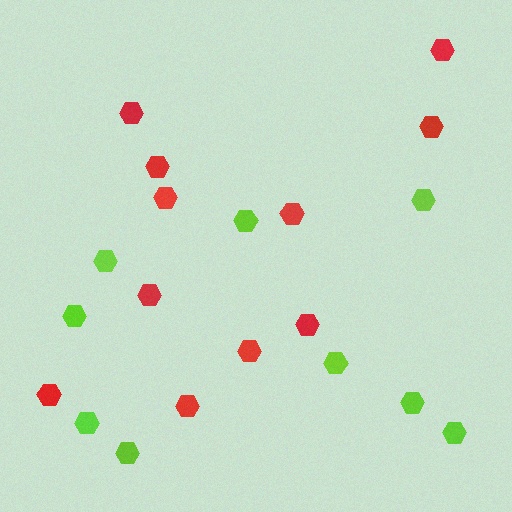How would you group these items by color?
There are 2 groups: one group of lime hexagons (9) and one group of red hexagons (11).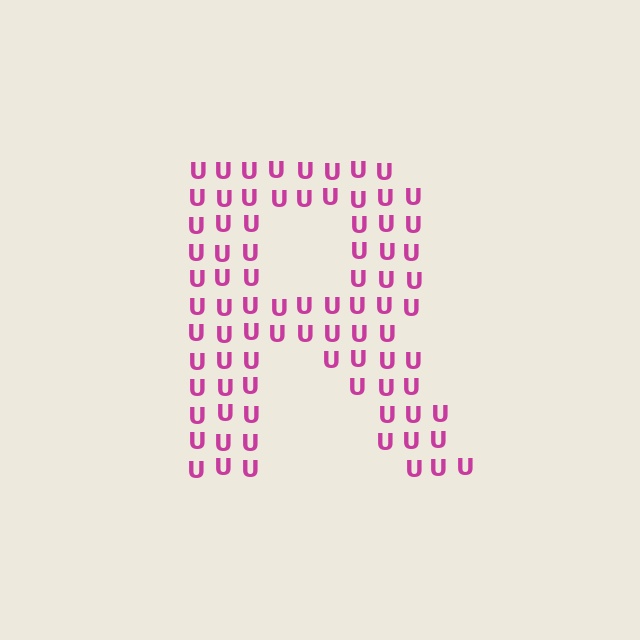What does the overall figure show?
The overall figure shows the letter R.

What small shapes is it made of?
It is made of small letter U's.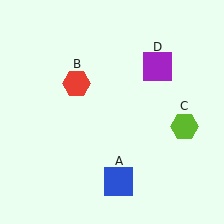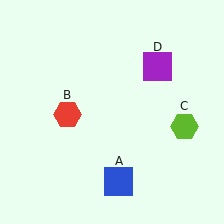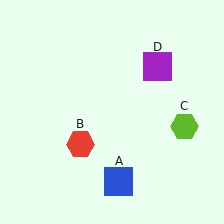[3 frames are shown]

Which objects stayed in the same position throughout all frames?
Blue square (object A) and lime hexagon (object C) and purple square (object D) remained stationary.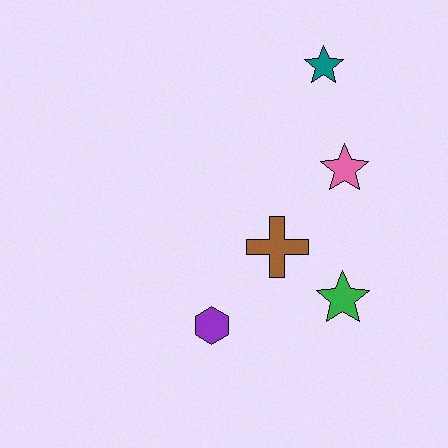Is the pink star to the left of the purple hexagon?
No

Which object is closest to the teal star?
The pink star is closest to the teal star.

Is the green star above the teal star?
No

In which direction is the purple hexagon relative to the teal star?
The purple hexagon is below the teal star.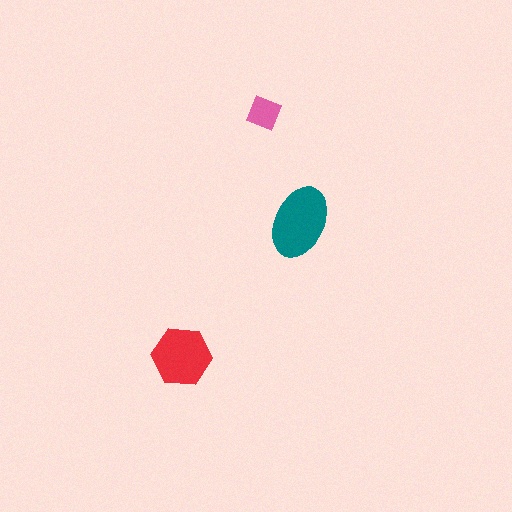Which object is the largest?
The teal ellipse.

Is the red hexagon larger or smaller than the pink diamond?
Larger.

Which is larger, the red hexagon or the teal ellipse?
The teal ellipse.